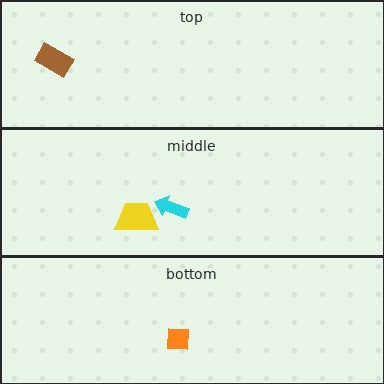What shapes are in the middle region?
The yellow trapezoid, the cyan arrow.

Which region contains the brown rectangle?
The top region.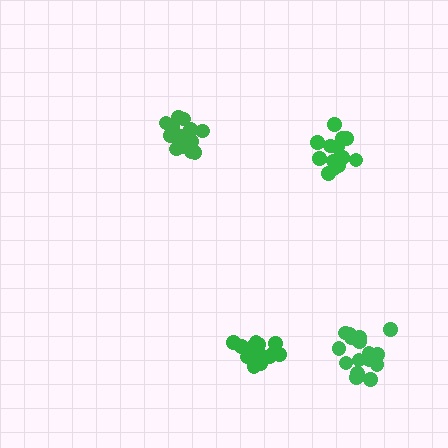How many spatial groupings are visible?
There are 4 spatial groupings.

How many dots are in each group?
Group 1: 16 dots, Group 2: 16 dots, Group 3: 17 dots, Group 4: 15 dots (64 total).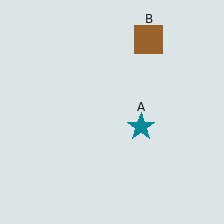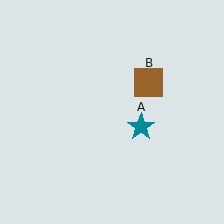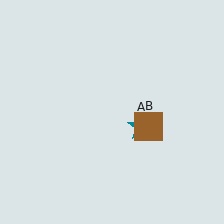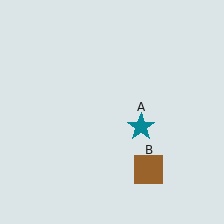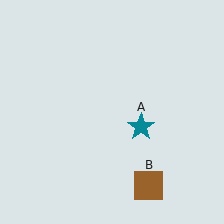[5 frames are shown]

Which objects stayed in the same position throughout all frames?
Teal star (object A) remained stationary.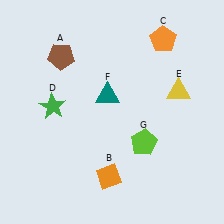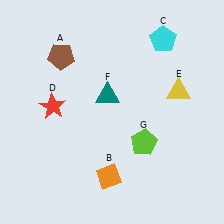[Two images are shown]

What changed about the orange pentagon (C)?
In Image 1, C is orange. In Image 2, it changed to cyan.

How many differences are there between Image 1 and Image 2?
There are 2 differences between the two images.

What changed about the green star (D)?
In Image 1, D is green. In Image 2, it changed to red.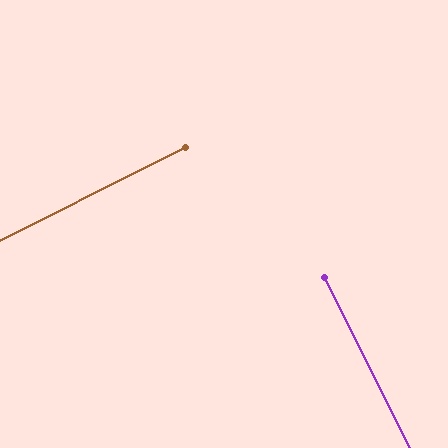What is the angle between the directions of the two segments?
Approximately 90 degrees.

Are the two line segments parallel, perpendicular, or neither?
Perpendicular — they meet at approximately 90°.